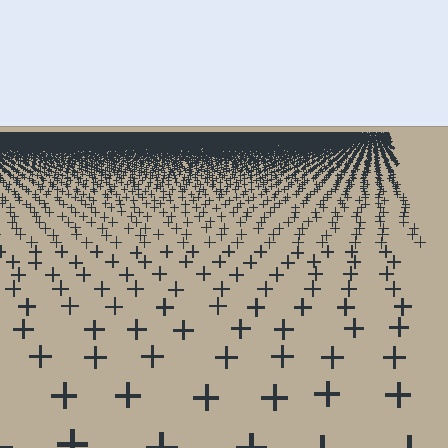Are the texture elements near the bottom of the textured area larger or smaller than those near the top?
Larger. Near the bottom, elements are closer to the viewer and appear at a bigger on-screen size.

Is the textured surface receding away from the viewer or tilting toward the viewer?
The surface is receding away from the viewer. Texture elements get smaller and denser toward the top.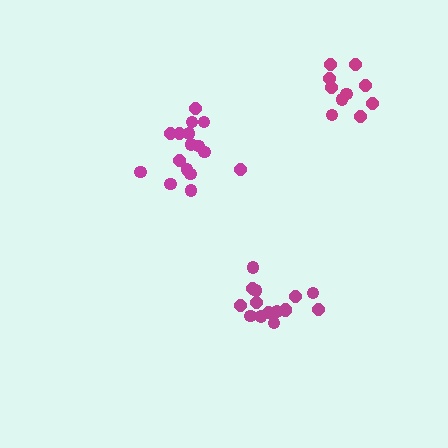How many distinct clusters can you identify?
There are 3 distinct clusters.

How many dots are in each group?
Group 1: 16 dots, Group 2: 15 dots, Group 3: 10 dots (41 total).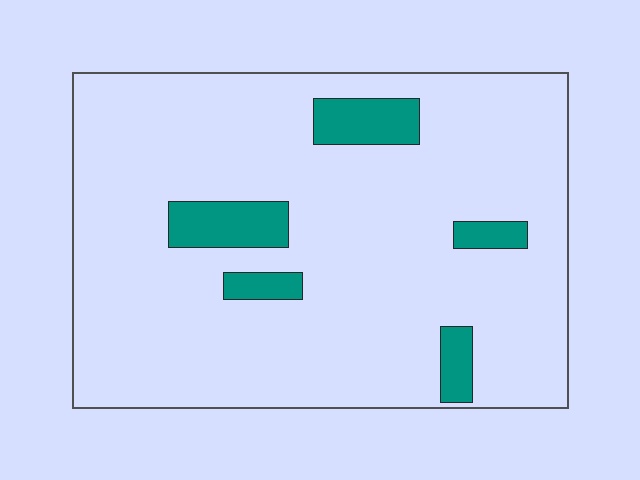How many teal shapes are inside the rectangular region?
5.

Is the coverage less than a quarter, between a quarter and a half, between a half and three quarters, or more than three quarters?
Less than a quarter.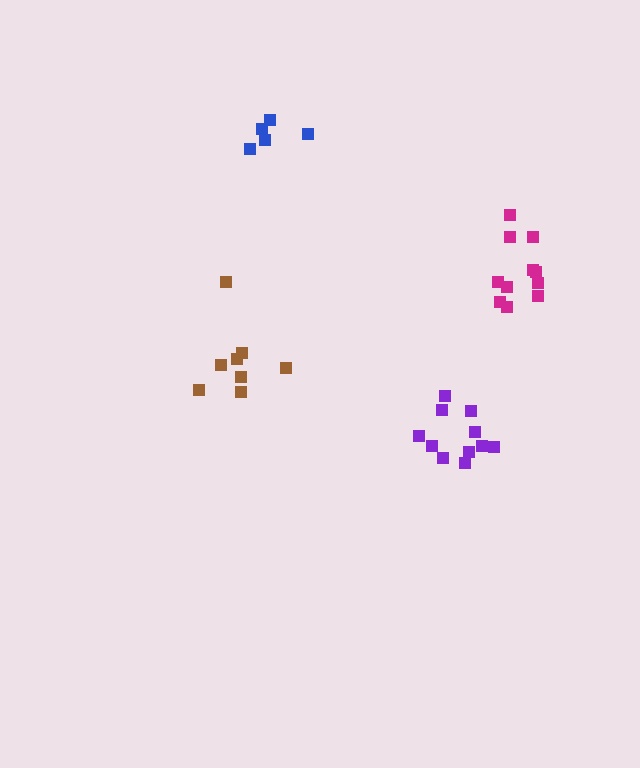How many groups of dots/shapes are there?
There are 4 groups.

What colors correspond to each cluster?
The clusters are colored: purple, brown, magenta, blue.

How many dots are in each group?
Group 1: 11 dots, Group 2: 8 dots, Group 3: 11 dots, Group 4: 5 dots (35 total).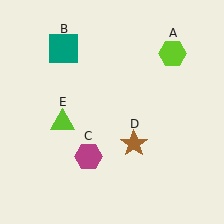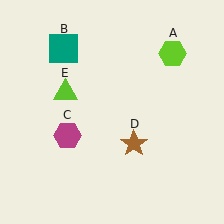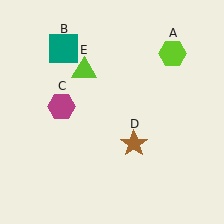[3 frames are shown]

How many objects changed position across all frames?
2 objects changed position: magenta hexagon (object C), lime triangle (object E).